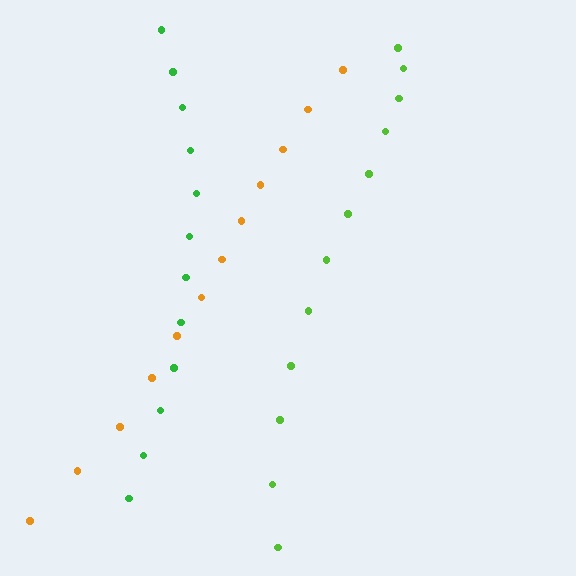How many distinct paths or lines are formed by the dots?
There are 3 distinct paths.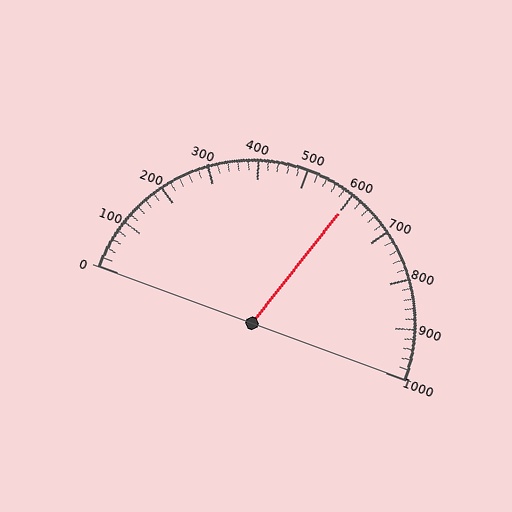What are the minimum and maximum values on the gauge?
The gauge ranges from 0 to 1000.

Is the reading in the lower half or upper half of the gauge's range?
The reading is in the upper half of the range (0 to 1000).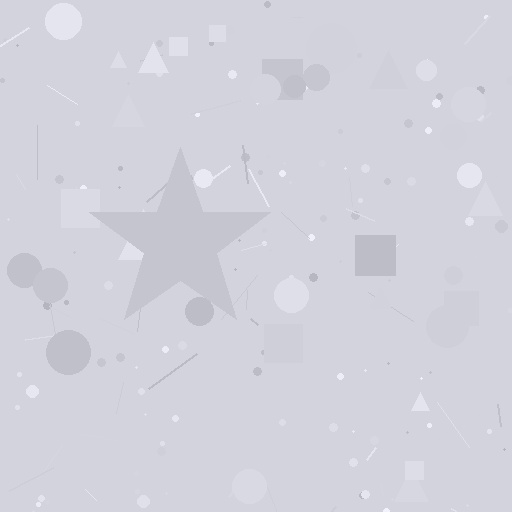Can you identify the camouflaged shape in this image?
The camouflaged shape is a star.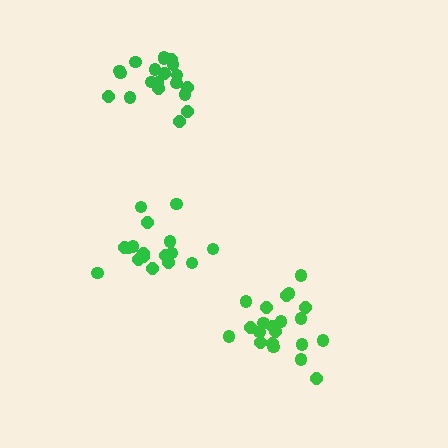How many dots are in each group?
Group 1: 21 dots, Group 2: 17 dots, Group 3: 20 dots (58 total).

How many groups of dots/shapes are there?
There are 3 groups.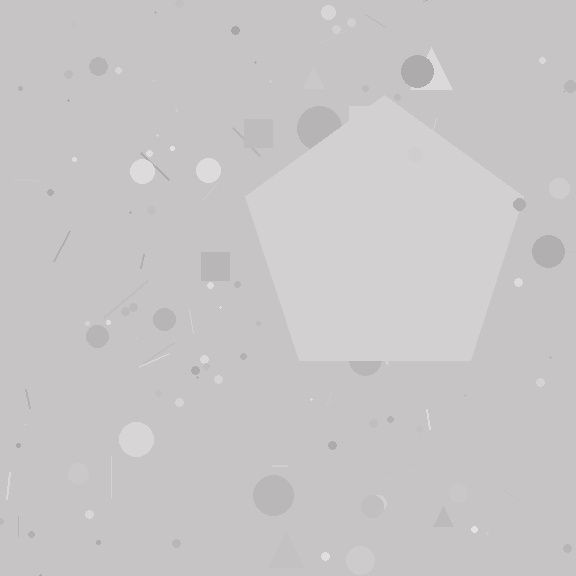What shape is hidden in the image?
A pentagon is hidden in the image.